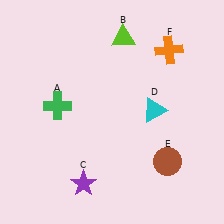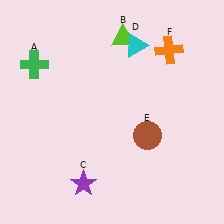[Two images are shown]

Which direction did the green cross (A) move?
The green cross (A) moved up.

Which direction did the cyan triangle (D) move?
The cyan triangle (D) moved up.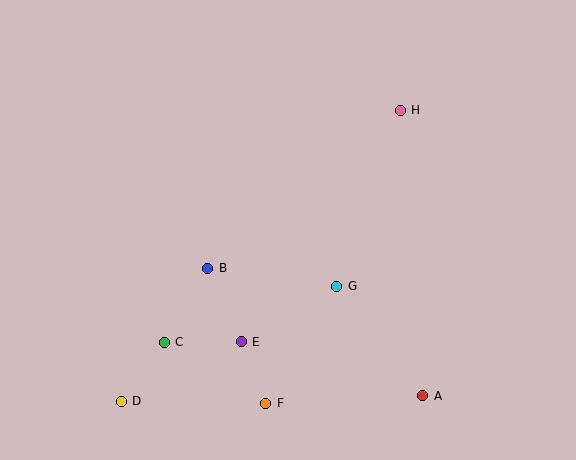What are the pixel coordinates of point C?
Point C is at (164, 342).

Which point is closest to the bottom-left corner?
Point D is closest to the bottom-left corner.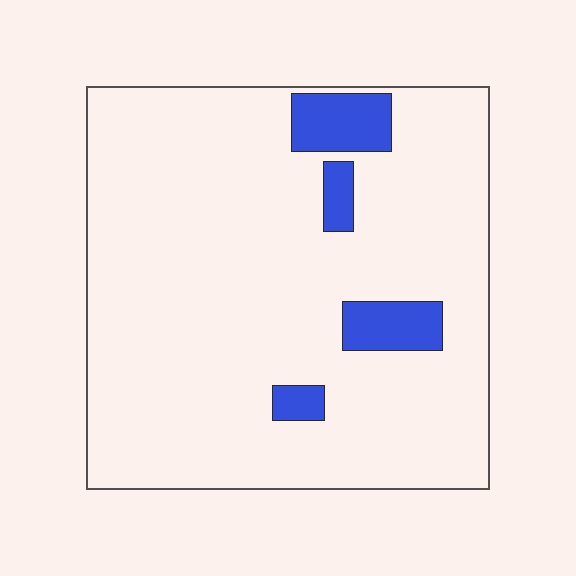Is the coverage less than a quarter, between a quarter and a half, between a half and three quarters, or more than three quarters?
Less than a quarter.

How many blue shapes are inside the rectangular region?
4.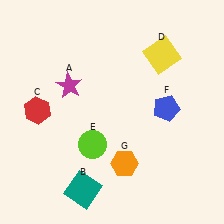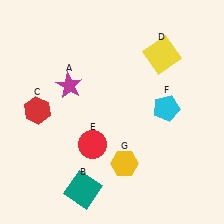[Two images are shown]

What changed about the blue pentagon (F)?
In Image 1, F is blue. In Image 2, it changed to cyan.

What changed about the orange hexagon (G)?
In Image 1, G is orange. In Image 2, it changed to yellow.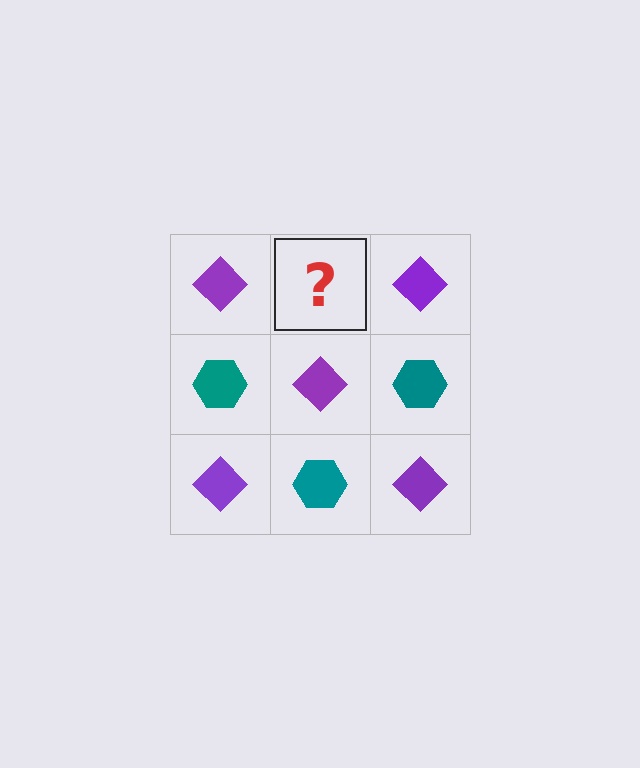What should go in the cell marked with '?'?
The missing cell should contain a teal hexagon.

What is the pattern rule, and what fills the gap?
The rule is that it alternates purple diamond and teal hexagon in a checkerboard pattern. The gap should be filled with a teal hexagon.